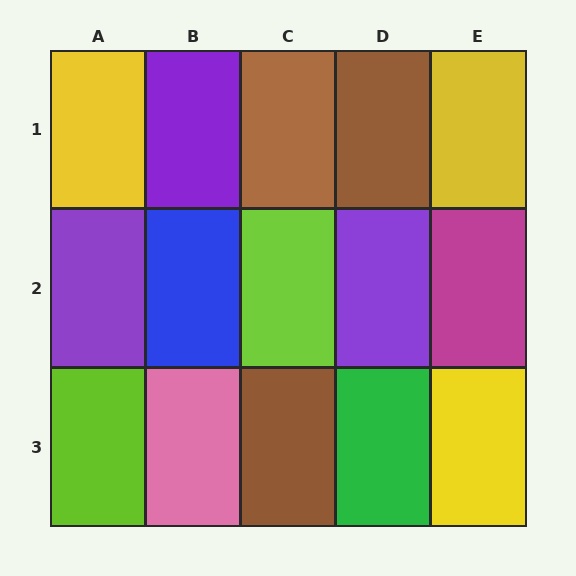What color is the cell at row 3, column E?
Yellow.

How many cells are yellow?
3 cells are yellow.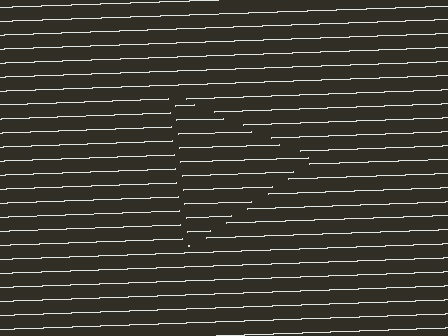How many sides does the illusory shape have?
3 sides — the line-ends trace a triangle.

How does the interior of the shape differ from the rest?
The interior of the shape contains the same grating, shifted by half a period — the contour is defined by the phase discontinuity where line-ends from the inner and outer gratings abut.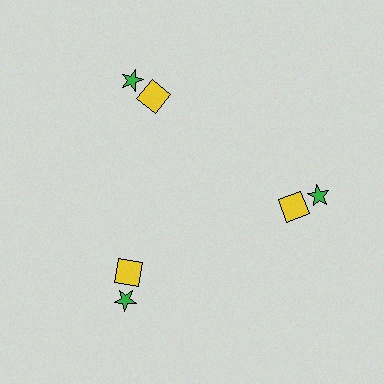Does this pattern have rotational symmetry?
Yes, this pattern has 3-fold rotational symmetry. It looks the same after rotating 120 degrees around the center.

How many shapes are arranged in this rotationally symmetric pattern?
There are 6 shapes, arranged in 3 groups of 2.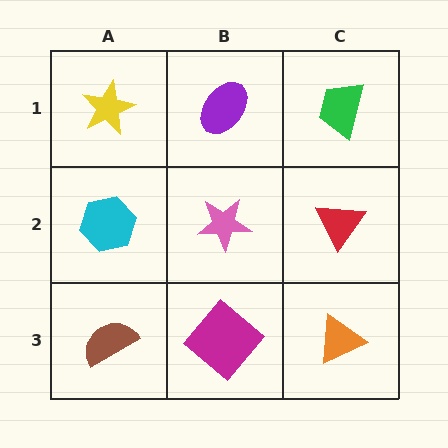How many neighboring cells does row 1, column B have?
3.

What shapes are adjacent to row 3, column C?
A red triangle (row 2, column C), a magenta diamond (row 3, column B).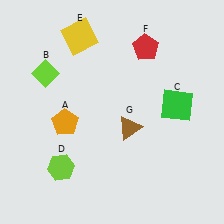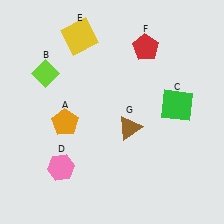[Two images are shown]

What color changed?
The hexagon (D) changed from lime in Image 1 to pink in Image 2.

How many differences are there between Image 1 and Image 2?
There is 1 difference between the two images.